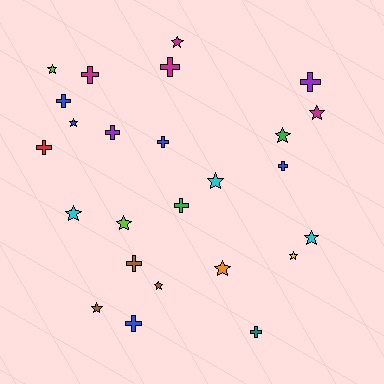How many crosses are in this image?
There are 12 crosses.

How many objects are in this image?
There are 25 objects.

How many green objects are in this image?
There are 2 green objects.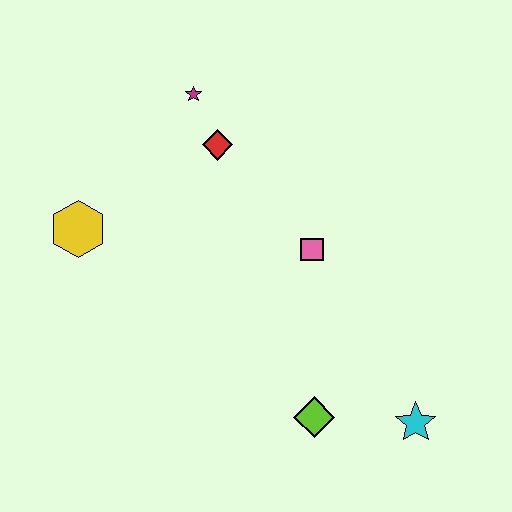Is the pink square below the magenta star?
Yes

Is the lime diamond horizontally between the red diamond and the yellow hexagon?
No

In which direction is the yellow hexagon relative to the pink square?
The yellow hexagon is to the left of the pink square.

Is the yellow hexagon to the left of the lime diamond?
Yes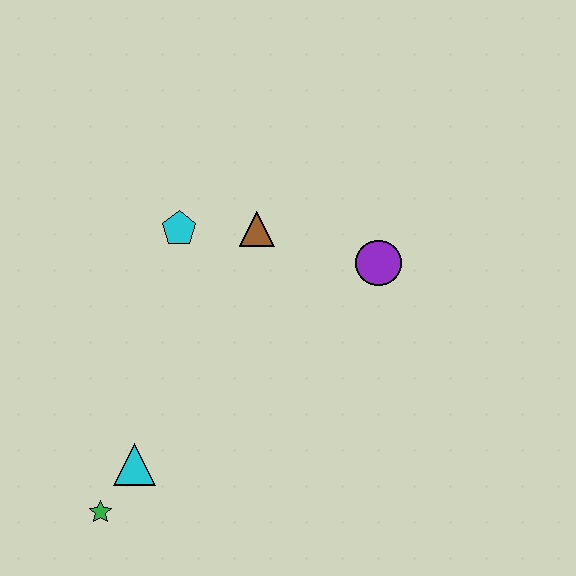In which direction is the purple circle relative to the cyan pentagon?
The purple circle is to the right of the cyan pentagon.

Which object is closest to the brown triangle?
The cyan pentagon is closest to the brown triangle.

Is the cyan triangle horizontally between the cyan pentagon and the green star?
Yes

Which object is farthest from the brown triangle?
The green star is farthest from the brown triangle.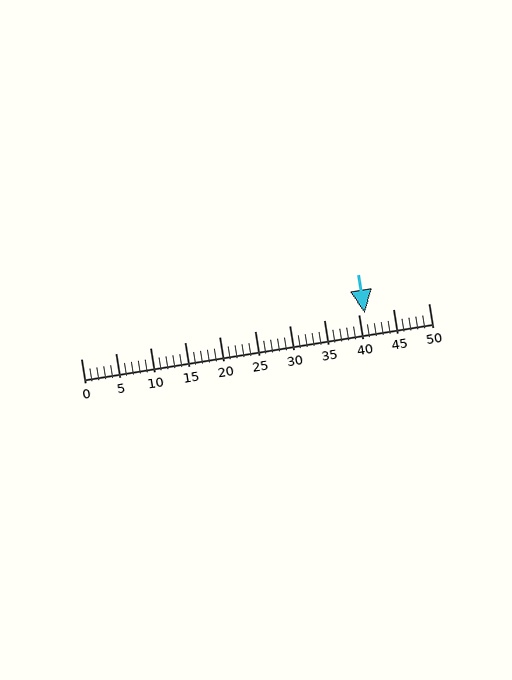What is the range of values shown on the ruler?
The ruler shows values from 0 to 50.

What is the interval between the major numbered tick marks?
The major tick marks are spaced 5 units apart.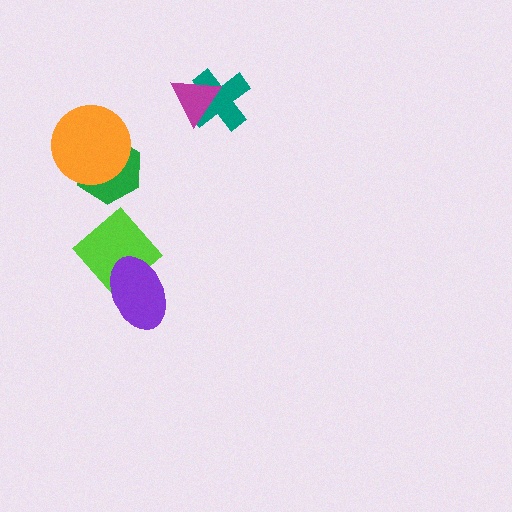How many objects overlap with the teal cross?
1 object overlaps with the teal cross.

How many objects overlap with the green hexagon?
1 object overlaps with the green hexagon.